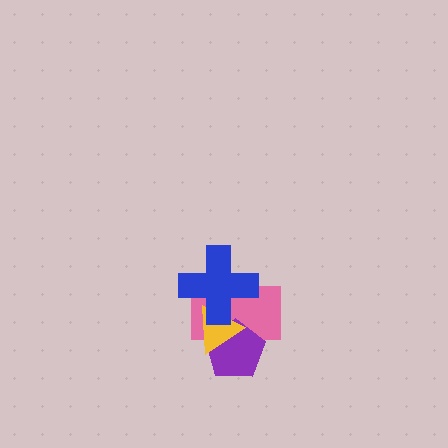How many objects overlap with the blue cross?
2 objects overlap with the blue cross.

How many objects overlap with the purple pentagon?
2 objects overlap with the purple pentagon.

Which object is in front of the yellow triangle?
The blue cross is in front of the yellow triangle.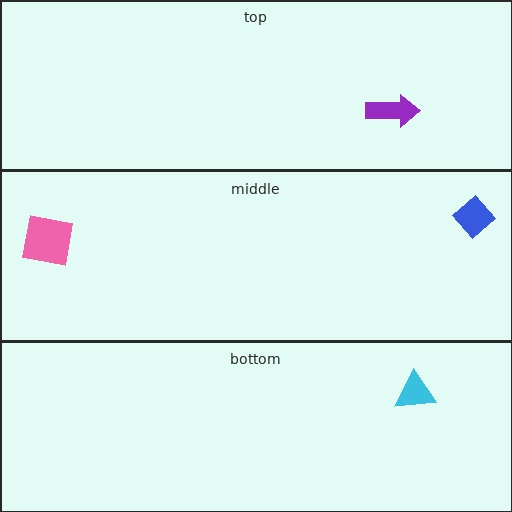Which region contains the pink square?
The middle region.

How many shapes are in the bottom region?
1.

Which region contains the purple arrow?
The top region.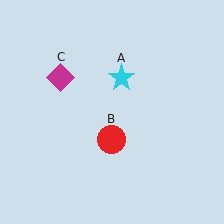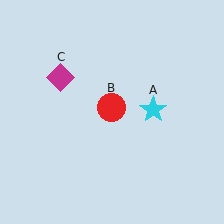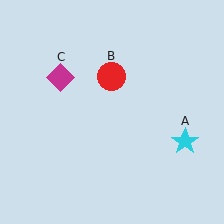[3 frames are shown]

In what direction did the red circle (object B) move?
The red circle (object B) moved up.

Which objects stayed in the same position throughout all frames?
Magenta diamond (object C) remained stationary.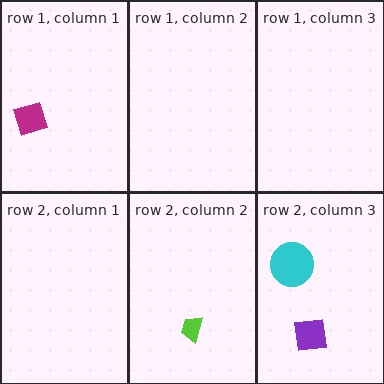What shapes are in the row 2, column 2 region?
The lime trapezoid.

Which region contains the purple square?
The row 2, column 3 region.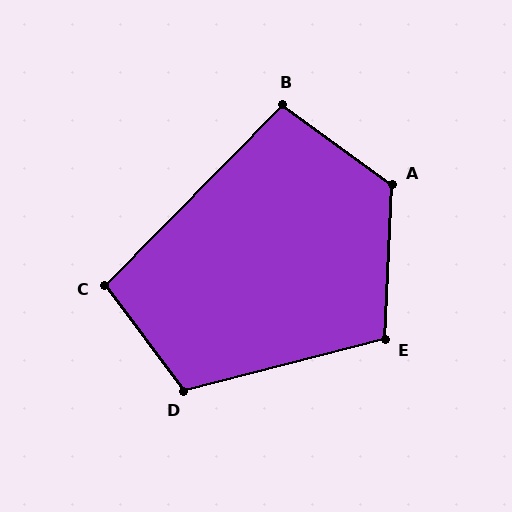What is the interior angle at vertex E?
Approximately 107 degrees (obtuse).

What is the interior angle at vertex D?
Approximately 112 degrees (obtuse).